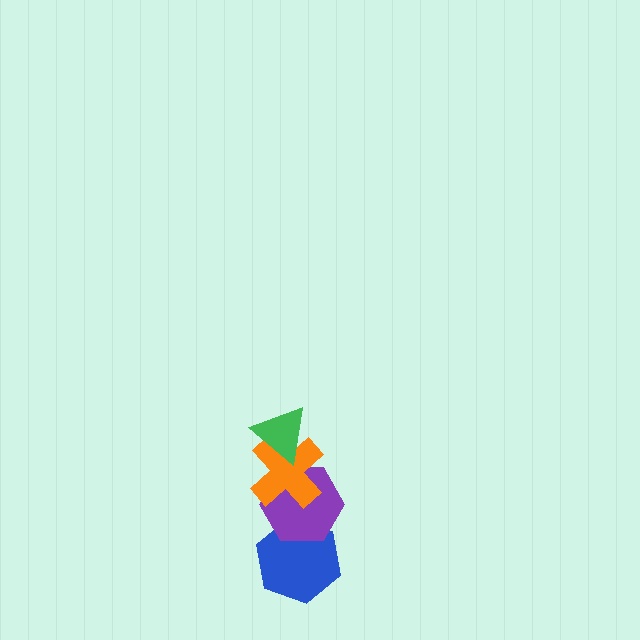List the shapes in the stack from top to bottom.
From top to bottom: the green triangle, the orange cross, the purple hexagon, the blue hexagon.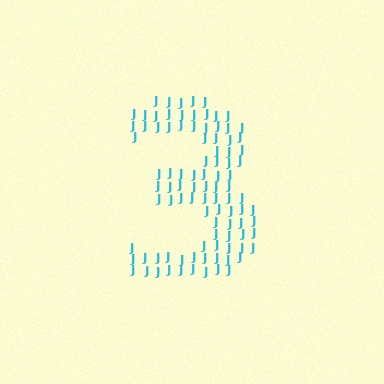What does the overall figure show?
The overall figure shows the digit 3.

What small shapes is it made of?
It is made of small letter J's.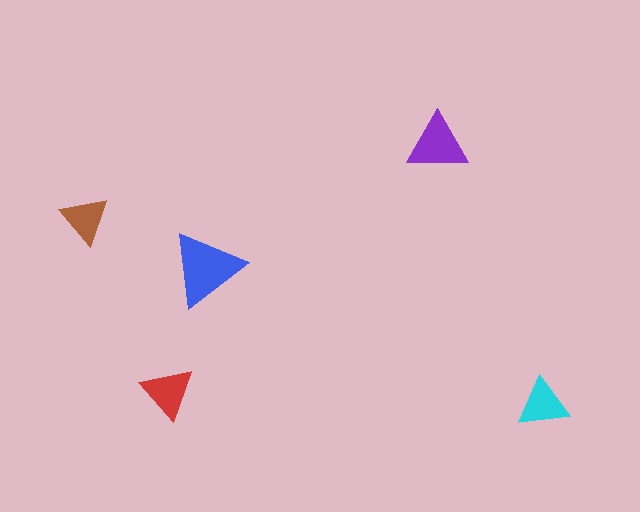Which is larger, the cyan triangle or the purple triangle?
The purple one.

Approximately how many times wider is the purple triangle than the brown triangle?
About 1.5 times wider.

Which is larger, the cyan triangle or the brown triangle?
The cyan one.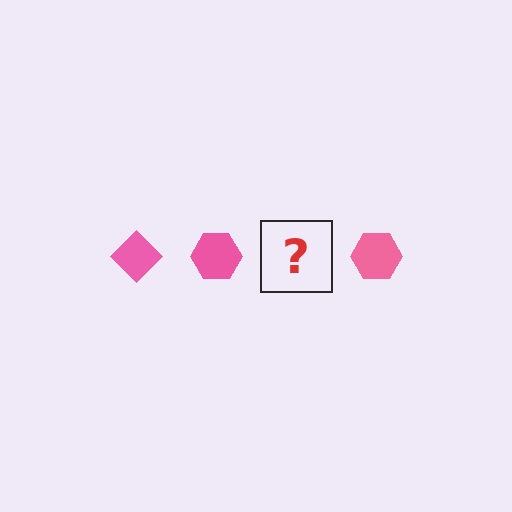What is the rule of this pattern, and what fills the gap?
The rule is that the pattern cycles through diamond, hexagon shapes in pink. The gap should be filled with a pink diamond.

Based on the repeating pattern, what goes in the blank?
The blank should be a pink diamond.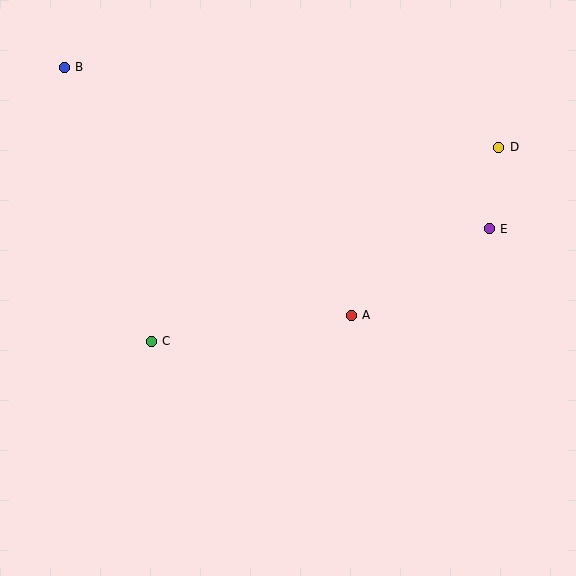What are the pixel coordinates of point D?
Point D is at (499, 147).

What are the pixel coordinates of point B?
Point B is at (64, 67).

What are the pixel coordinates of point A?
Point A is at (351, 315).